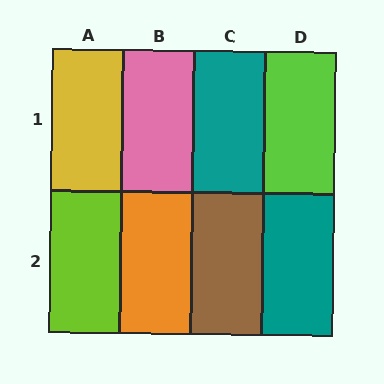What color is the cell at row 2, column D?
Teal.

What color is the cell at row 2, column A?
Lime.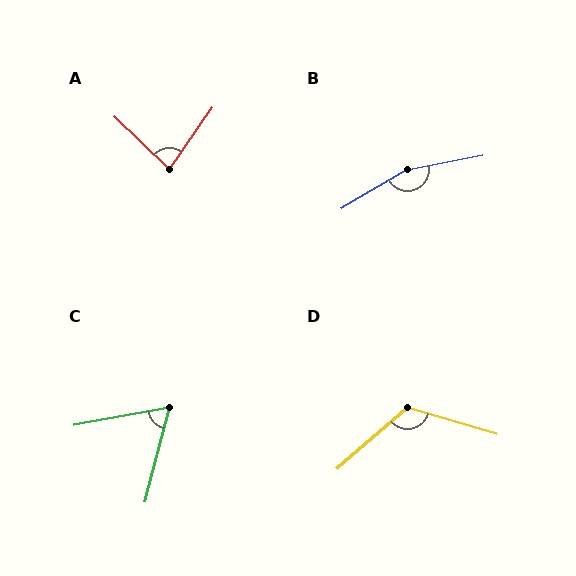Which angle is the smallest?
C, at approximately 65 degrees.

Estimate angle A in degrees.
Approximately 81 degrees.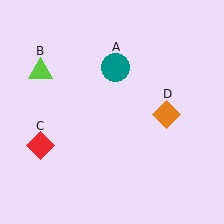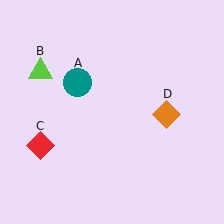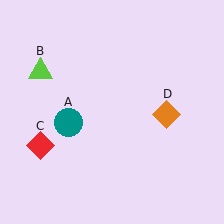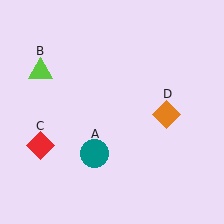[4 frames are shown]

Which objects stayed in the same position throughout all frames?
Lime triangle (object B) and red diamond (object C) and orange diamond (object D) remained stationary.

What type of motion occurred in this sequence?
The teal circle (object A) rotated counterclockwise around the center of the scene.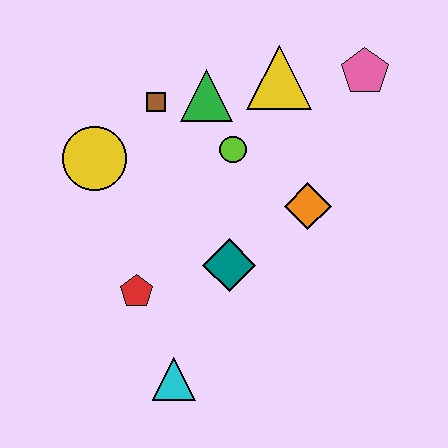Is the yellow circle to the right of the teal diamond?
No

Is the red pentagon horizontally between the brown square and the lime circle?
No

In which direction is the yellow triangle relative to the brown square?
The yellow triangle is to the right of the brown square.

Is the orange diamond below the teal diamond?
No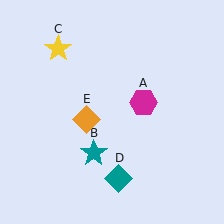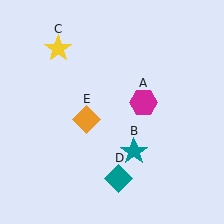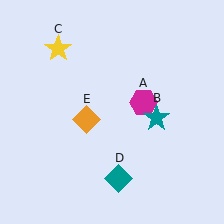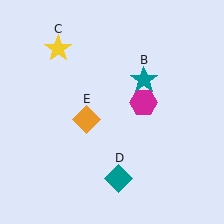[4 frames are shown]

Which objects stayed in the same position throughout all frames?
Magenta hexagon (object A) and yellow star (object C) and teal diamond (object D) and orange diamond (object E) remained stationary.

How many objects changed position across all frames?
1 object changed position: teal star (object B).